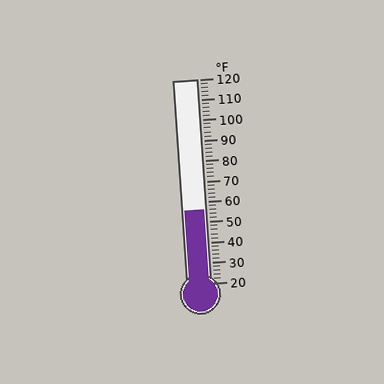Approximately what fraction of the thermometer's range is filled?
The thermometer is filled to approximately 35% of its range.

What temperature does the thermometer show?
The thermometer shows approximately 56°F.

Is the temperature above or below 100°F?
The temperature is below 100°F.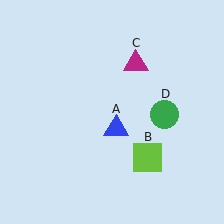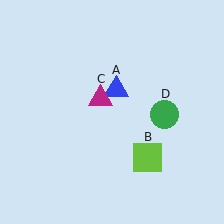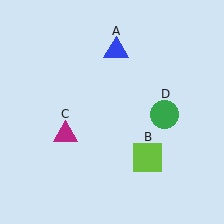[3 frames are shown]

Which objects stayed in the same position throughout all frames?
Lime square (object B) and green circle (object D) remained stationary.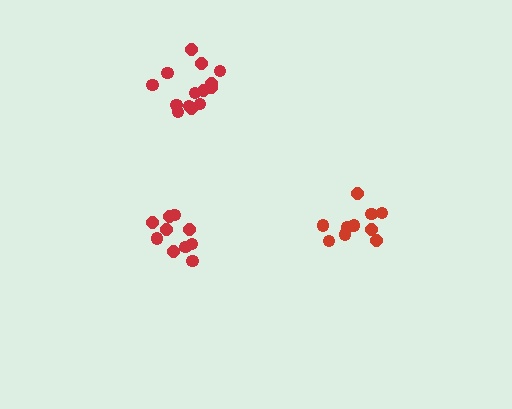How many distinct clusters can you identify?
There are 3 distinct clusters.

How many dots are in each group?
Group 1: 10 dots, Group 2: 14 dots, Group 3: 10 dots (34 total).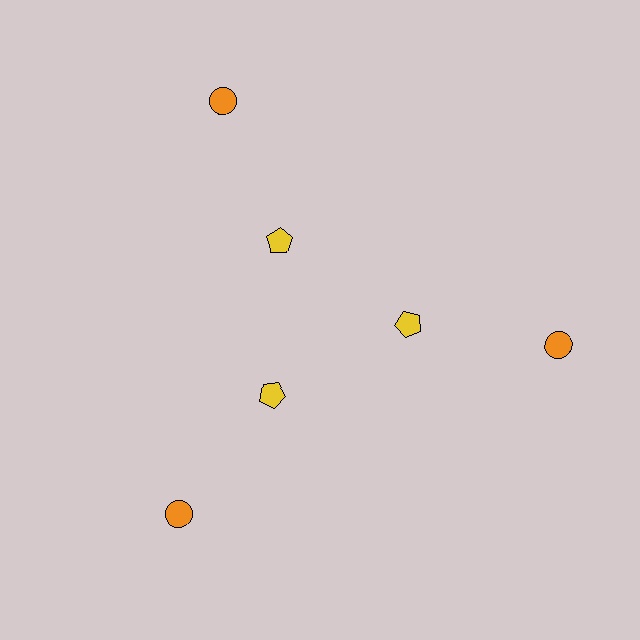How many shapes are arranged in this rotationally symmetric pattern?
There are 6 shapes, arranged in 3 groups of 2.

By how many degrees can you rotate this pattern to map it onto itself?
The pattern maps onto itself every 120 degrees of rotation.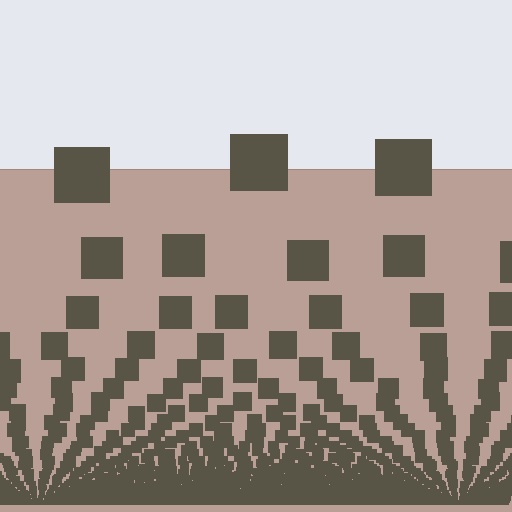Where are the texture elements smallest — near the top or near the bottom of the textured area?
Near the bottom.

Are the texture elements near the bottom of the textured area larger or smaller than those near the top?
Smaller. The gradient is inverted — elements near the bottom are smaller and denser.